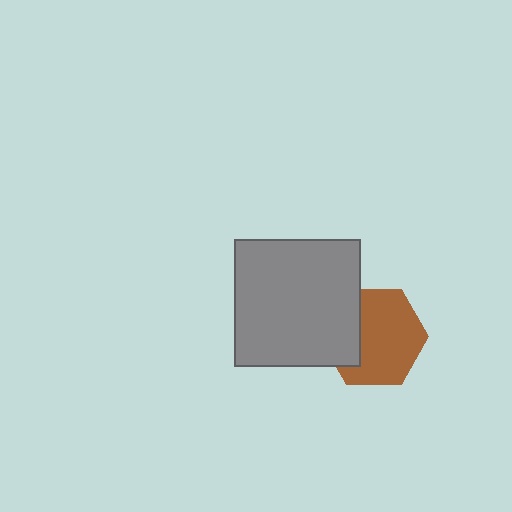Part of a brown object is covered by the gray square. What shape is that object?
It is a hexagon.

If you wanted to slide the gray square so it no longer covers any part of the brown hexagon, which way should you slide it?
Slide it left — that is the most direct way to separate the two shapes.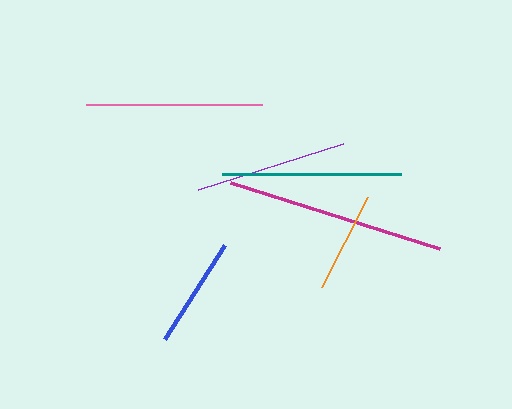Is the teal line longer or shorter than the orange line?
The teal line is longer than the orange line.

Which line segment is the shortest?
The orange line is the shortest at approximately 101 pixels.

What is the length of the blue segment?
The blue segment is approximately 112 pixels long.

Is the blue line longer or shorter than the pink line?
The pink line is longer than the blue line.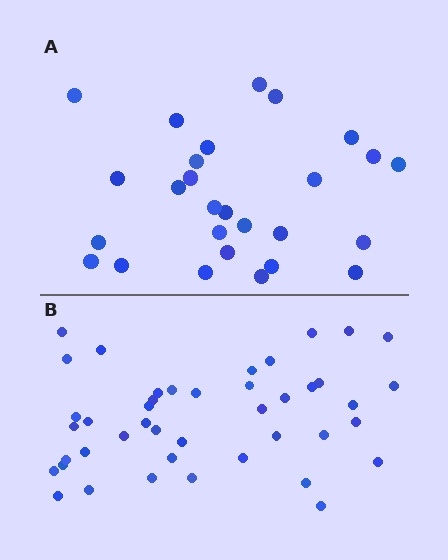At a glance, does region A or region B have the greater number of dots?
Region B (the bottom region) has more dots.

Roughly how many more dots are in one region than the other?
Region B has approximately 15 more dots than region A.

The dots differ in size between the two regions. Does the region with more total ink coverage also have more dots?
No. Region A has more total ink coverage because its dots are larger, but region B actually contains more individual dots. Total area can be misleading — the number of items is what matters here.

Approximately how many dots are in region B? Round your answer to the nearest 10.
About 40 dots. (The exact count is 43, which rounds to 40.)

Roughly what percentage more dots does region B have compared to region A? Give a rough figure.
About 60% more.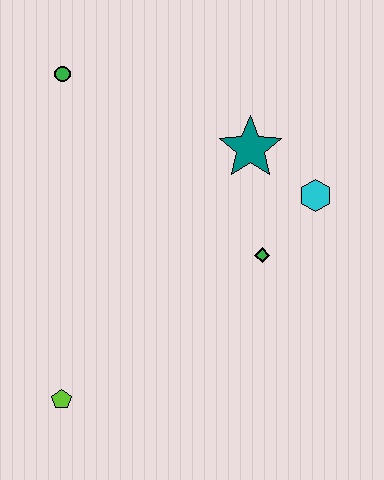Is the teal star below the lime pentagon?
No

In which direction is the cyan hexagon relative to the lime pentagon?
The cyan hexagon is to the right of the lime pentagon.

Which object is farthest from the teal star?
The lime pentagon is farthest from the teal star.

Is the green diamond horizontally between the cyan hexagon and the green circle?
Yes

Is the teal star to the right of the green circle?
Yes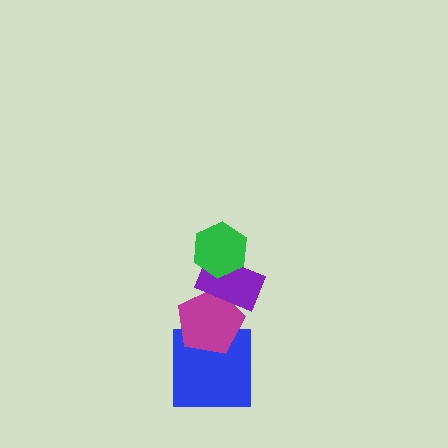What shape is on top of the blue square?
The magenta pentagon is on top of the blue square.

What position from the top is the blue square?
The blue square is 4th from the top.